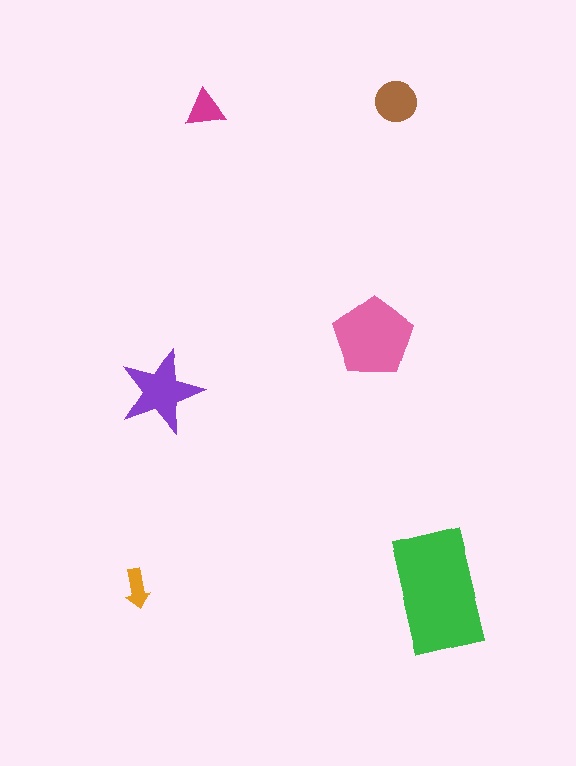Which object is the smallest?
The orange arrow.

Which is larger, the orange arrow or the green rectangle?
The green rectangle.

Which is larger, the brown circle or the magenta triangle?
The brown circle.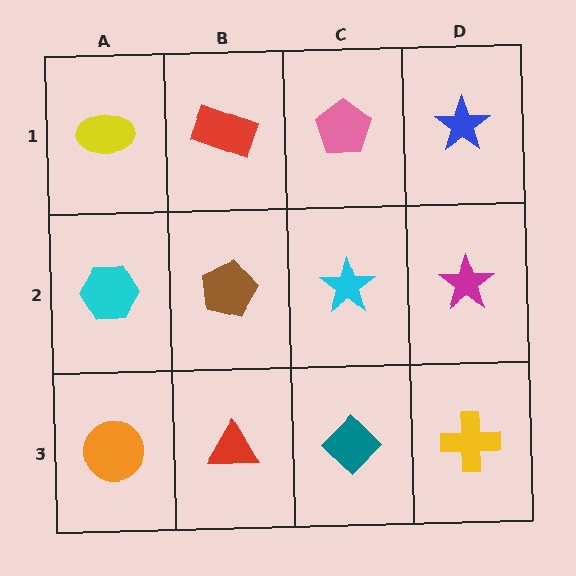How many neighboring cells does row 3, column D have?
2.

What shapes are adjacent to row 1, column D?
A magenta star (row 2, column D), a pink pentagon (row 1, column C).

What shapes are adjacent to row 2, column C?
A pink pentagon (row 1, column C), a teal diamond (row 3, column C), a brown pentagon (row 2, column B), a magenta star (row 2, column D).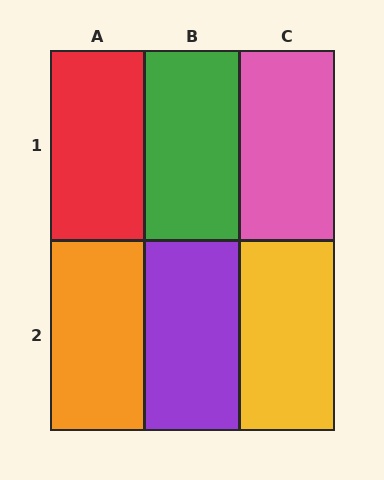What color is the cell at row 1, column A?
Red.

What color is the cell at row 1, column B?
Green.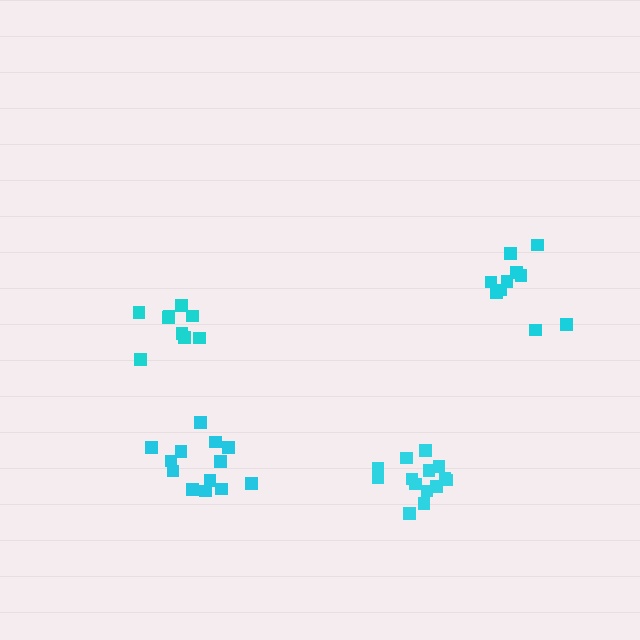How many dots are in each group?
Group 1: 9 dots, Group 2: 14 dots, Group 3: 13 dots, Group 4: 10 dots (46 total).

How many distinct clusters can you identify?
There are 4 distinct clusters.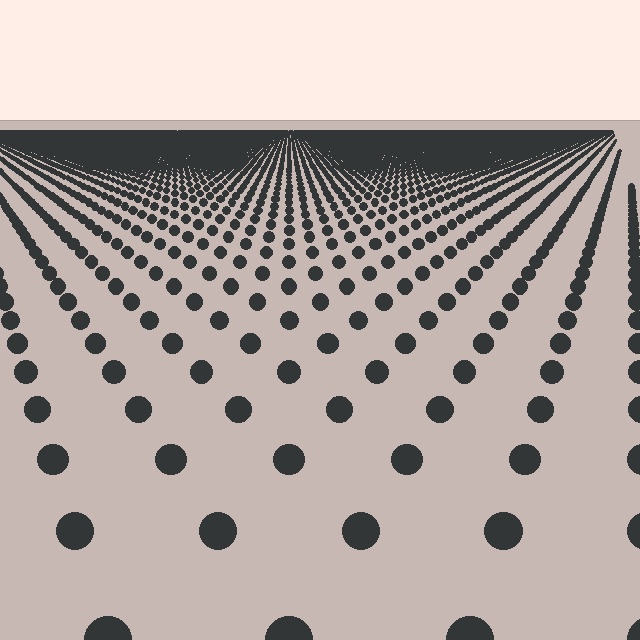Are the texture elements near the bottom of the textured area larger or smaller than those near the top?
Larger. Near the bottom, elements are closer to the viewer and appear at a bigger on-screen size.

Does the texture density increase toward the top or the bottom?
Density increases toward the top.